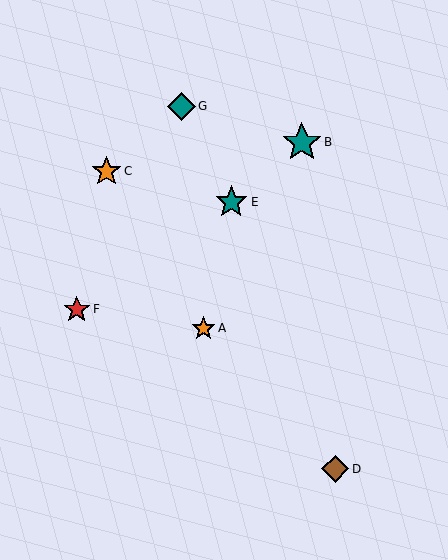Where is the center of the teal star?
The center of the teal star is at (231, 202).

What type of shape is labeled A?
Shape A is an orange star.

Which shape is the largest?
The teal star (labeled B) is the largest.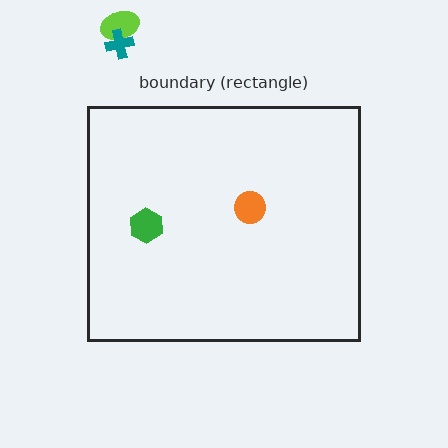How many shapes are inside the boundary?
2 inside, 2 outside.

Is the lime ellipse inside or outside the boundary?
Outside.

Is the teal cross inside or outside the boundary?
Outside.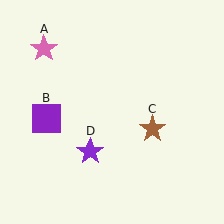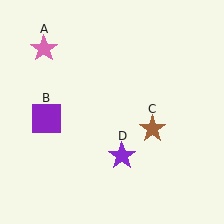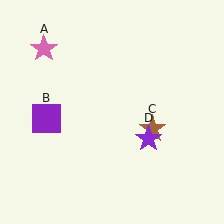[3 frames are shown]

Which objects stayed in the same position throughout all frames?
Pink star (object A) and purple square (object B) and brown star (object C) remained stationary.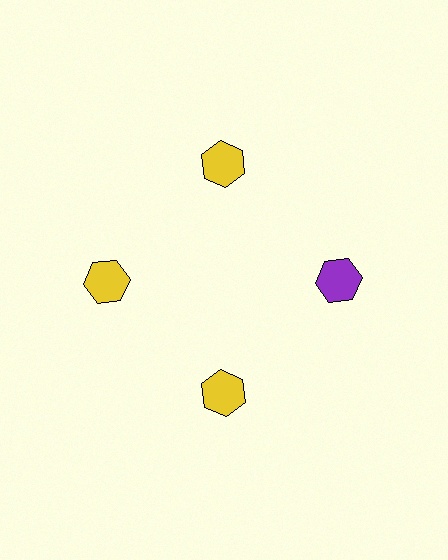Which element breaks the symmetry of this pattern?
The purple hexagon at roughly the 3 o'clock position breaks the symmetry. All other shapes are yellow hexagons.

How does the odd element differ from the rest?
It has a different color: purple instead of yellow.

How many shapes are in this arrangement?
There are 4 shapes arranged in a ring pattern.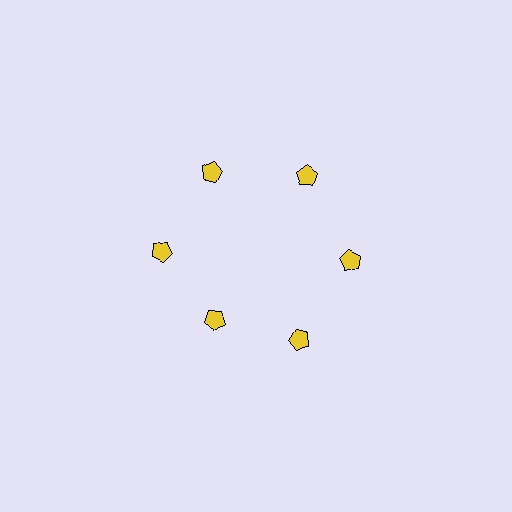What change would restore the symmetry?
The symmetry would be restored by moving it outward, back onto the ring so that all 6 pentagons sit at equal angles and equal distance from the center.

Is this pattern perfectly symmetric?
No. The 6 yellow pentagons are arranged in a ring, but one element near the 7 o'clock position is pulled inward toward the center, breaking the 6-fold rotational symmetry.